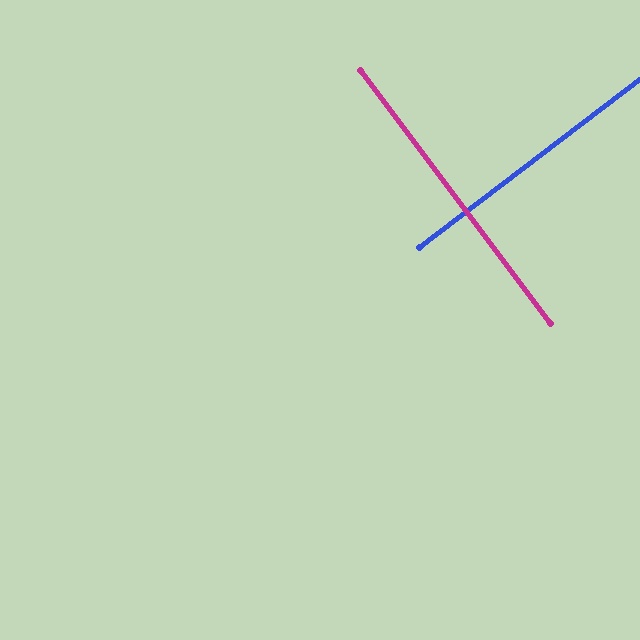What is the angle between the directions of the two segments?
Approximately 90 degrees.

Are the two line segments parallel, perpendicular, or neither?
Perpendicular — they meet at approximately 90°.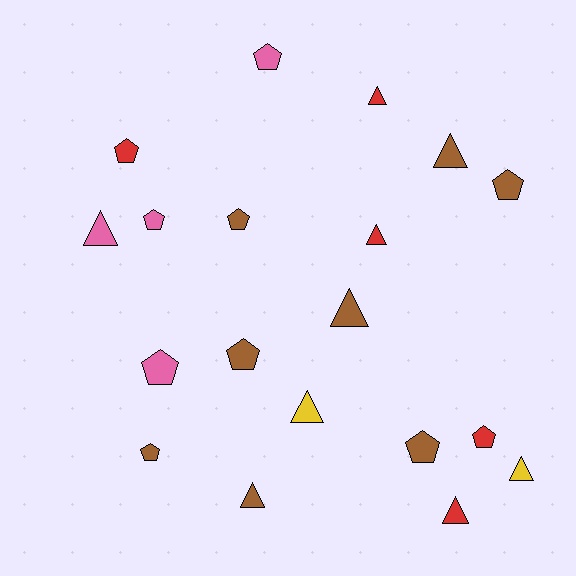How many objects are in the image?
There are 19 objects.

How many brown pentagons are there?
There are 5 brown pentagons.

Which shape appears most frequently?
Pentagon, with 10 objects.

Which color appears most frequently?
Brown, with 8 objects.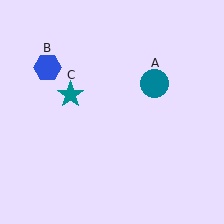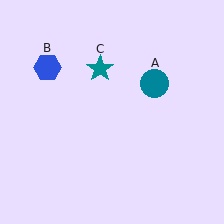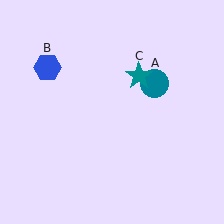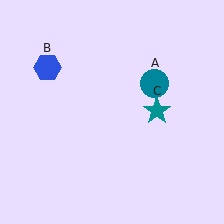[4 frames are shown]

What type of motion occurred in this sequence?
The teal star (object C) rotated clockwise around the center of the scene.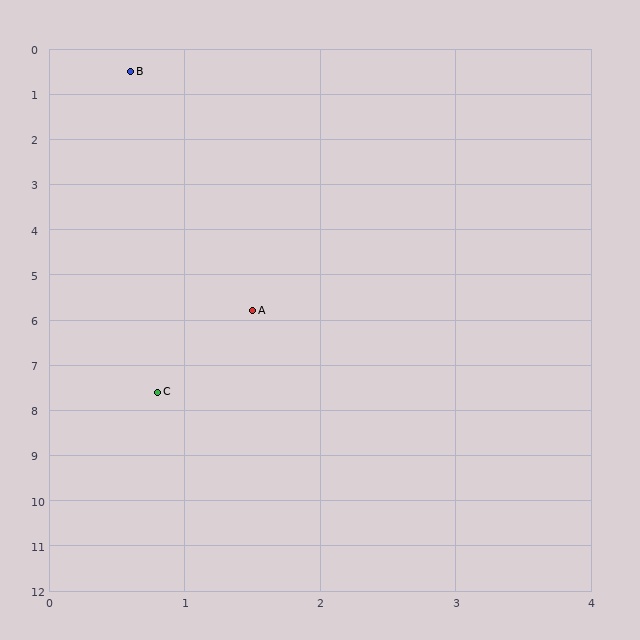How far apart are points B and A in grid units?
Points B and A are about 5.4 grid units apart.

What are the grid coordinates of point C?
Point C is at approximately (0.8, 7.6).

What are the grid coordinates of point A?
Point A is at approximately (1.5, 5.8).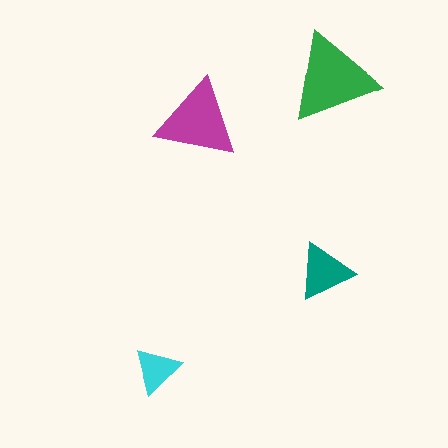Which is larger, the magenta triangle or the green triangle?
The green one.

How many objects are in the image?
There are 4 objects in the image.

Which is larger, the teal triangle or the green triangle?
The green one.